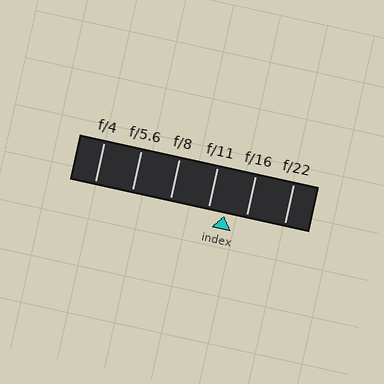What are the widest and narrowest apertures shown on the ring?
The widest aperture shown is f/4 and the narrowest is f/22.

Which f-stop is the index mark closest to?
The index mark is closest to f/11.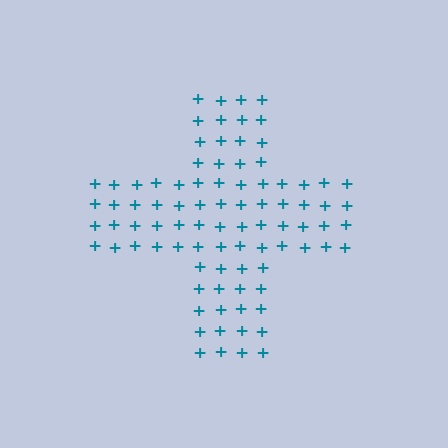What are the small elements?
The small elements are plus signs.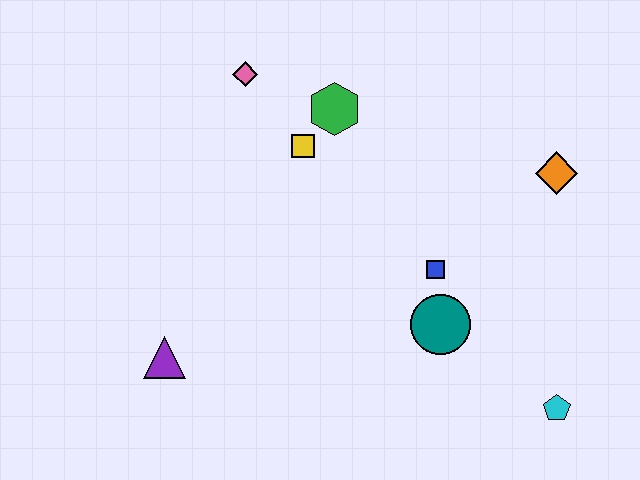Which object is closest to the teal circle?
The blue square is closest to the teal circle.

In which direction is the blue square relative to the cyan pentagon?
The blue square is above the cyan pentagon.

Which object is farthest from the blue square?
The purple triangle is farthest from the blue square.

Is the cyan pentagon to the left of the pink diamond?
No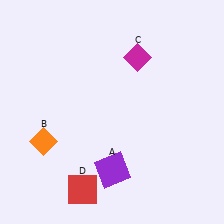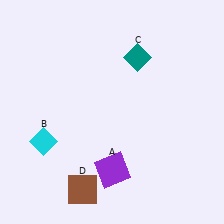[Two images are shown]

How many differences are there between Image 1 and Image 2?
There are 3 differences between the two images.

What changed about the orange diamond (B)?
In Image 1, B is orange. In Image 2, it changed to cyan.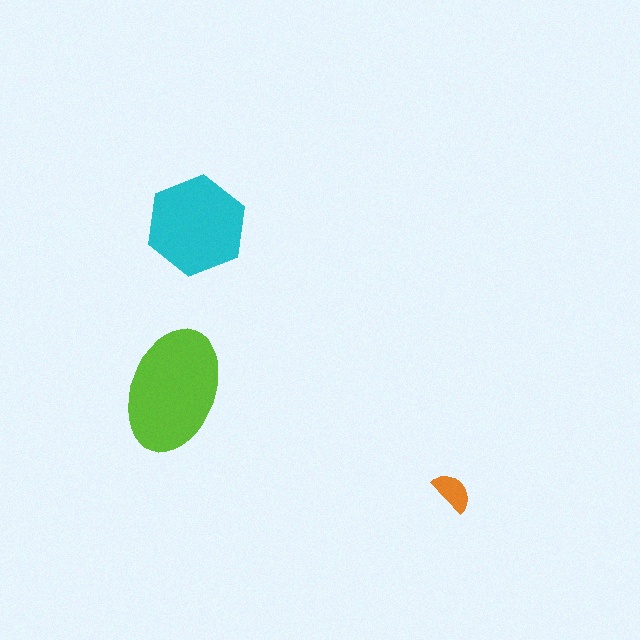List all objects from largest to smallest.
The lime ellipse, the cyan hexagon, the orange semicircle.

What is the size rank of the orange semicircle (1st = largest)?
3rd.